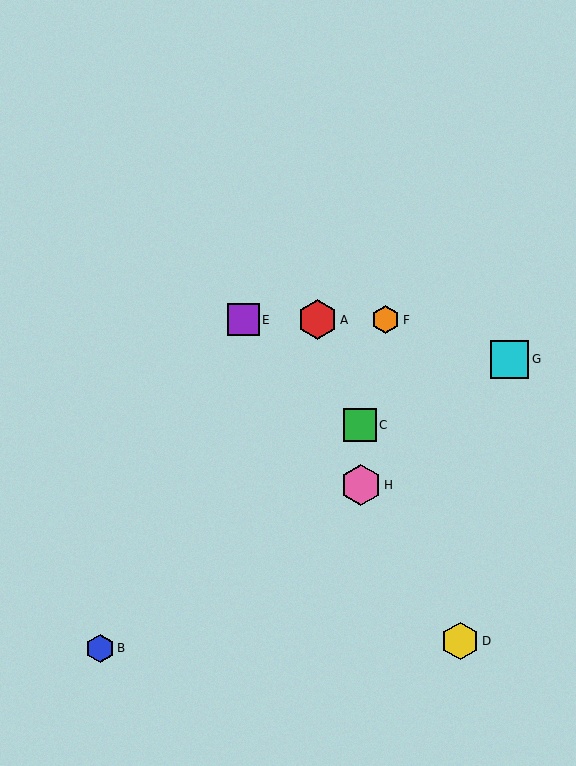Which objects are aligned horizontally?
Objects A, E, F are aligned horizontally.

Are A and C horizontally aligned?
No, A is at y≈320 and C is at y≈425.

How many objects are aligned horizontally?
3 objects (A, E, F) are aligned horizontally.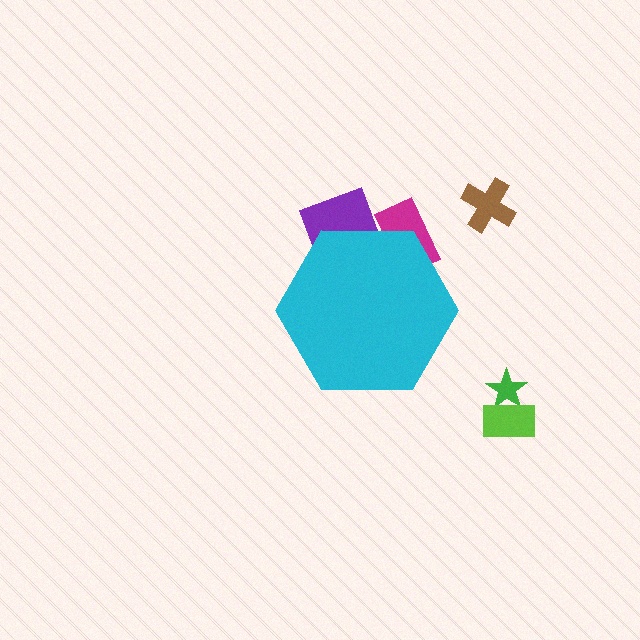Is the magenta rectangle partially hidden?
Yes, the magenta rectangle is partially hidden behind the cyan hexagon.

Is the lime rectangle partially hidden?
No, the lime rectangle is fully visible.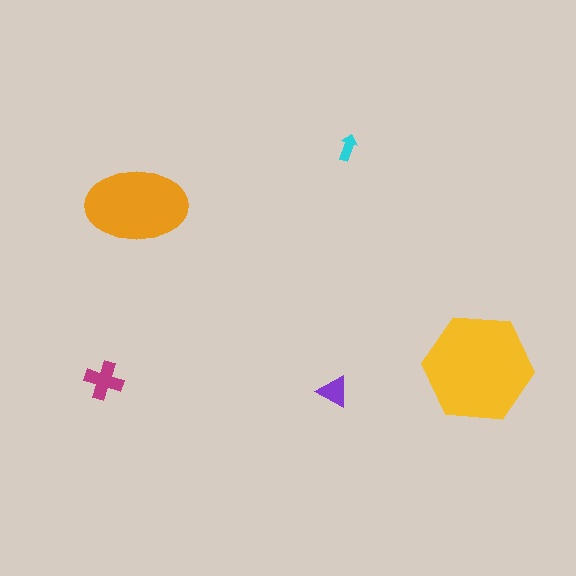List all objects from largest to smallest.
The yellow hexagon, the orange ellipse, the magenta cross, the purple triangle, the cyan arrow.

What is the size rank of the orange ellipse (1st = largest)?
2nd.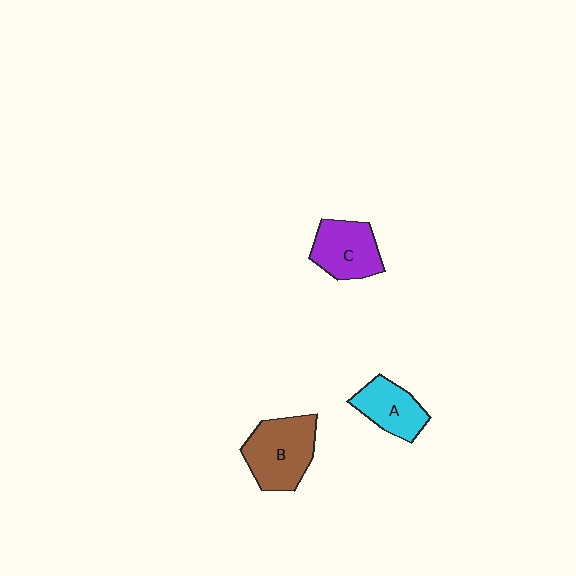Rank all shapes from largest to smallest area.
From largest to smallest: B (brown), C (purple), A (cyan).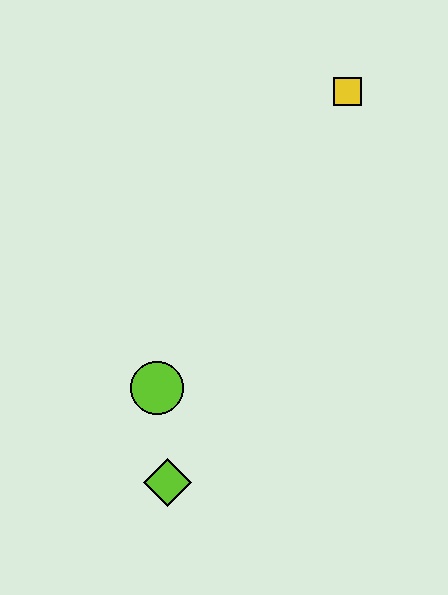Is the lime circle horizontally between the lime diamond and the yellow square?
No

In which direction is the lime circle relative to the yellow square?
The lime circle is below the yellow square.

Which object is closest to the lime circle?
The lime diamond is closest to the lime circle.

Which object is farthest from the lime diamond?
The yellow square is farthest from the lime diamond.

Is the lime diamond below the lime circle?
Yes